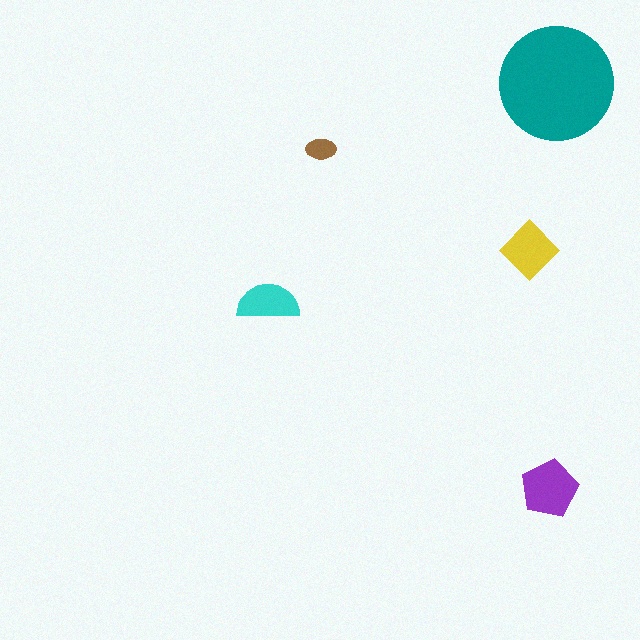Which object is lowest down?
The purple pentagon is bottommost.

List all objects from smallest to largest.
The brown ellipse, the cyan semicircle, the yellow diamond, the purple pentagon, the teal circle.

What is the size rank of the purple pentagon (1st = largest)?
2nd.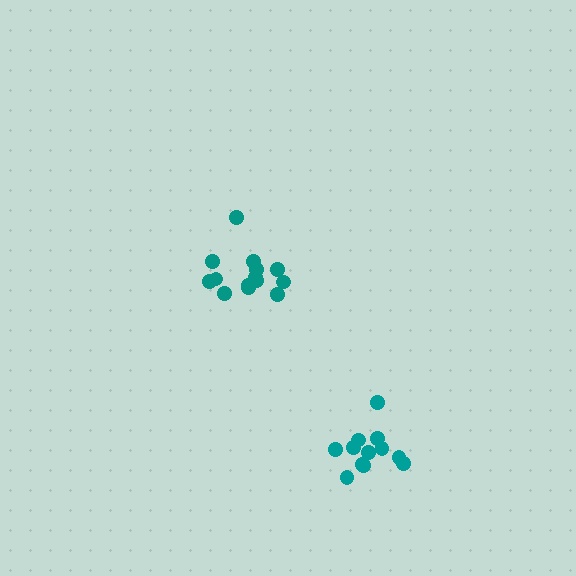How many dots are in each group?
Group 1: 12 dots, Group 2: 14 dots (26 total).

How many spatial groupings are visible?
There are 2 spatial groupings.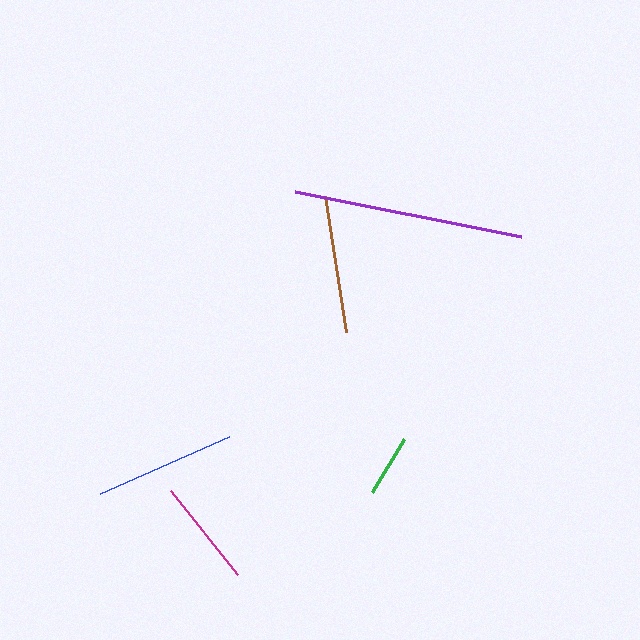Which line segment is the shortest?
The green line is the shortest at approximately 61 pixels.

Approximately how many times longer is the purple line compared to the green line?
The purple line is approximately 3.8 times the length of the green line.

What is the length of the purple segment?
The purple segment is approximately 230 pixels long.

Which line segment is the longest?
The purple line is the longest at approximately 230 pixels.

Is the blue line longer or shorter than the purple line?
The purple line is longer than the blue line.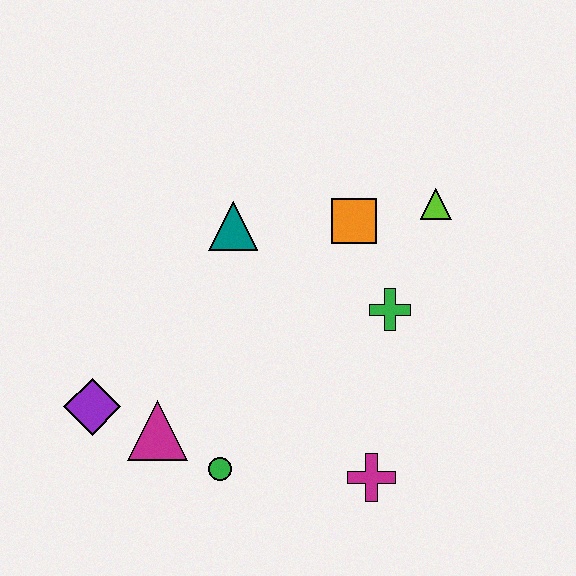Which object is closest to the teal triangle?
The orange square is closest to the teal triangle.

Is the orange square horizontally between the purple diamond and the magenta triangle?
No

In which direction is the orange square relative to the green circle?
The orange square is above the green circle.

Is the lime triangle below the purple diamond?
No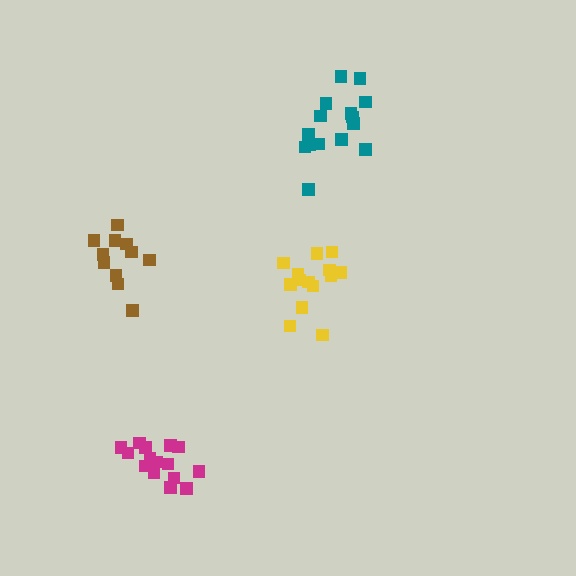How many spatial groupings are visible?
There are 4 spatial groupings.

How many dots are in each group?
Group 1: 15 dots, Group 2: 11 dots, Group 3: 14 dots, Group 4: 15 dots (55 total).